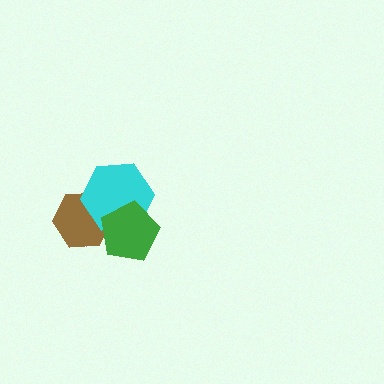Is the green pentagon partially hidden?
No, no other shape covers it.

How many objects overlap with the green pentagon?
3 objects overlap with the green pentagon.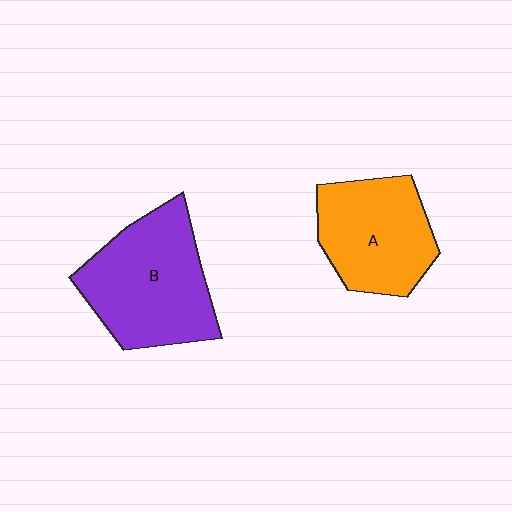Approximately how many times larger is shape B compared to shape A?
Approximately 1.2 times.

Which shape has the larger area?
Shape B (purple).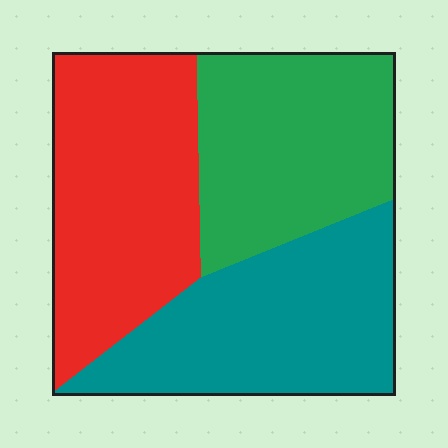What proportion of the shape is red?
Red covers around 35% of the shape.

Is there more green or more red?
Red.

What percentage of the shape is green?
Green covers roughly 30% of the shape.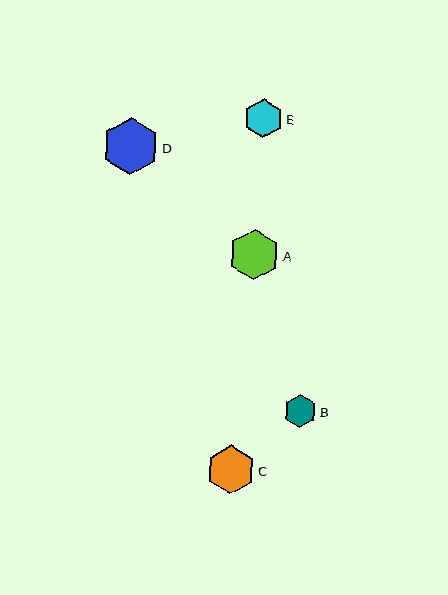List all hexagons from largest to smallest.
From largest to smallest: D, A, C, E, B.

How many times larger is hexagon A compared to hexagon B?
Hexagon A is approximately 1.5 times the size of hexagon B.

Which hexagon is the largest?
Hexagon D is the largest with a size of approximately 57 pixels.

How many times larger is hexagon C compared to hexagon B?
Hexagon C is approximately 1.5 times the size of hexagon B.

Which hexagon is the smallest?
Hexagon B is the smallest with a size of approximately 33 pixels.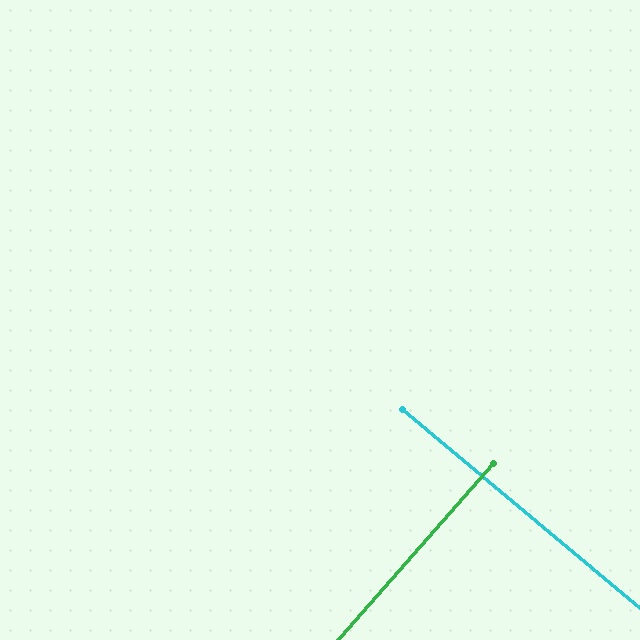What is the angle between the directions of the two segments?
Approximately 89 degrees.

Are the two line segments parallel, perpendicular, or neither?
Perpendicular — they meet at approximately 89°.